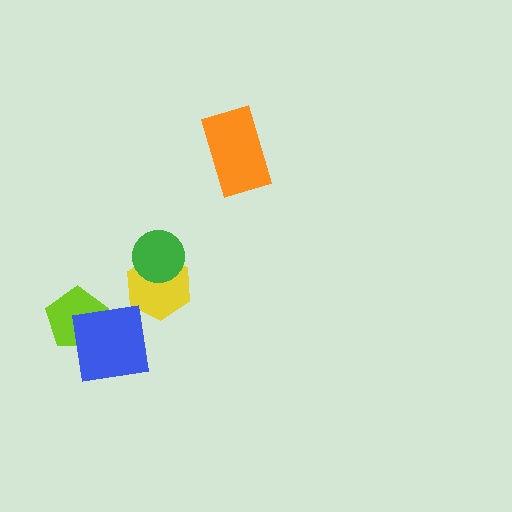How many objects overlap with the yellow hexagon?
1 object overlaps with the yellow hexagon.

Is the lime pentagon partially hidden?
Yes, it is partially covered by another shape.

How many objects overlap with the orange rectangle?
0 objects overlap with the orange rectangle.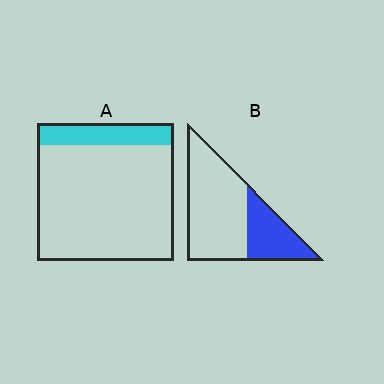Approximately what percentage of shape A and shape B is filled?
A is approximately 15% and B is approximately 30%.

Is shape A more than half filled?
No.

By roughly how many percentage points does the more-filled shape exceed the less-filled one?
By roughly 15 percentage points (B over A).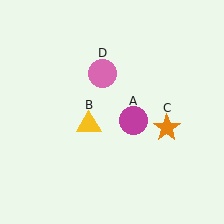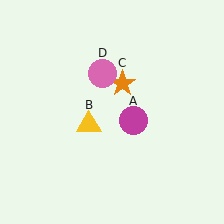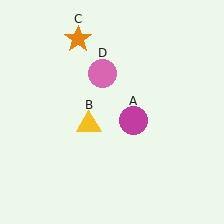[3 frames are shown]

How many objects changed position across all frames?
1 object changed position: orange star (object C).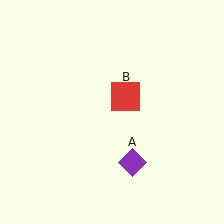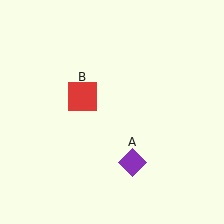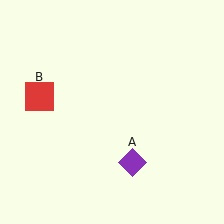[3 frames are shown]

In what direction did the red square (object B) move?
The red square (object B) moved left.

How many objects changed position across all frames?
1 object changed position: red square (object B).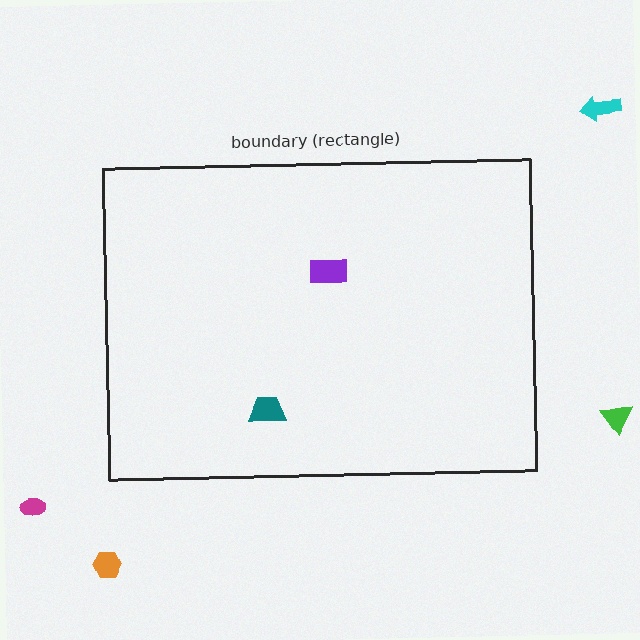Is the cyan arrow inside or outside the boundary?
Outside.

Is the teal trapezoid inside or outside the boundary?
Inside.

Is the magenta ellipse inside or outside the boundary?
Outside.